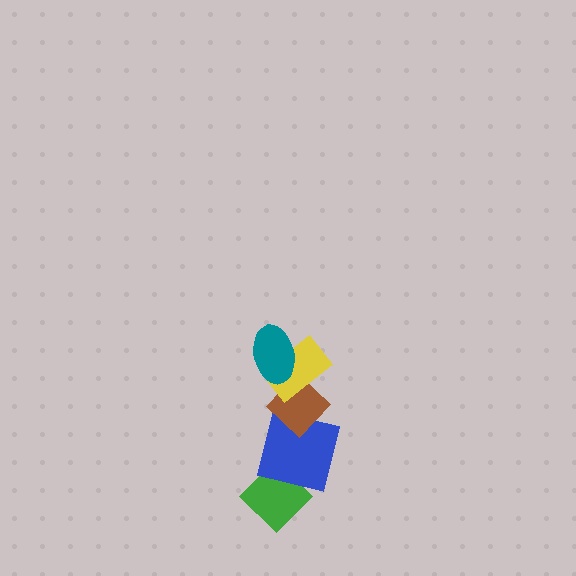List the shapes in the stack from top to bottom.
From top to bottom: the teal ellipse, the yellow rectangle, the brown diamond, the blue square, the green diamond.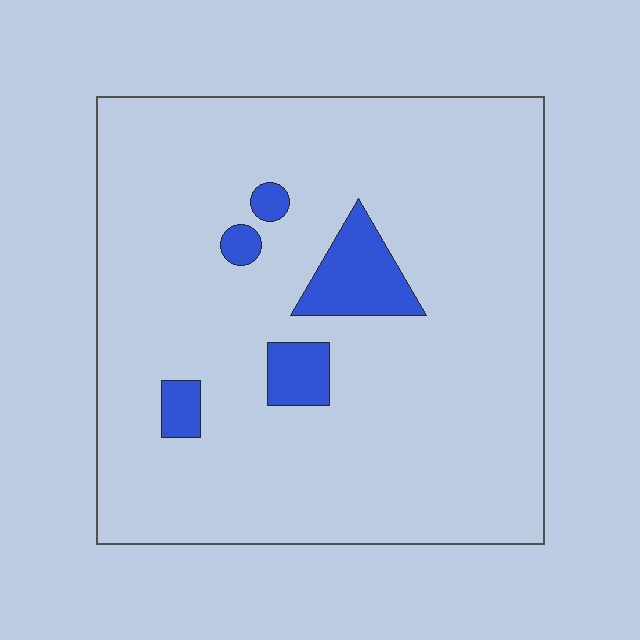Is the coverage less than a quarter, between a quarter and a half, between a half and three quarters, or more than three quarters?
Less than a quarter.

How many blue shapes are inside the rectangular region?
5.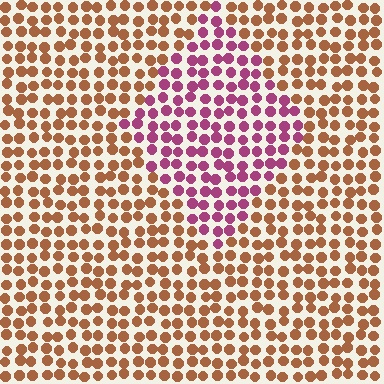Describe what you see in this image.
The image is filled with small brown elements in a uniform arrangement. A diamond-shaped region is visible where the elements are tinted to a slightly different hue, forming a subtle color boundary.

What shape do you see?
I see a diamond.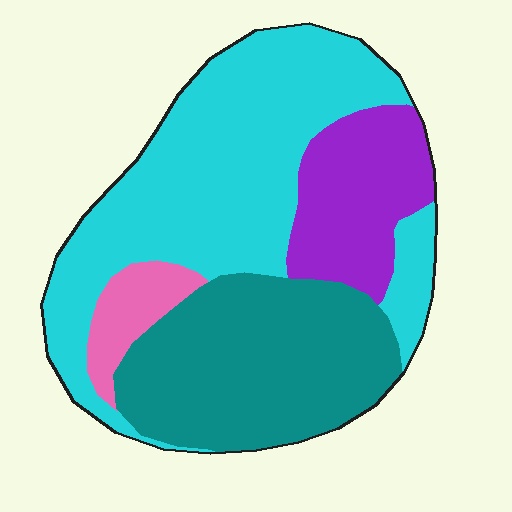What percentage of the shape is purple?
Purple covers about 15% of the shape.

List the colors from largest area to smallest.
From largest to smallest: cyan, teal, purple, pink.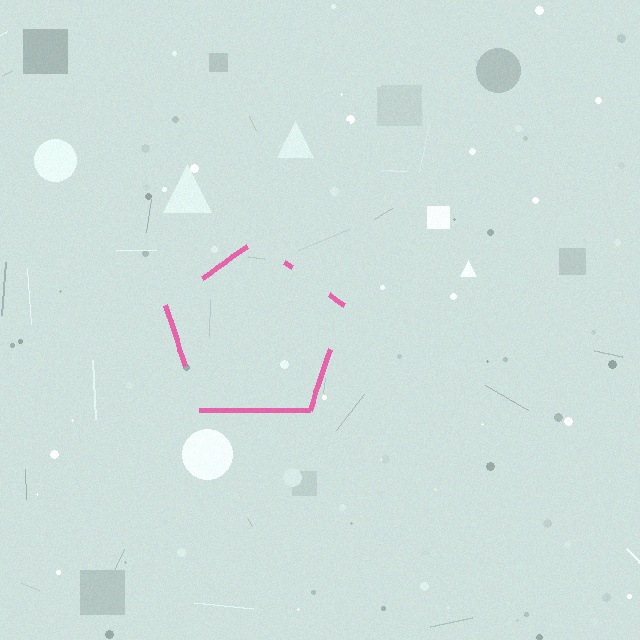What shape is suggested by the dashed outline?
The dashed outline suggests a pentagon.